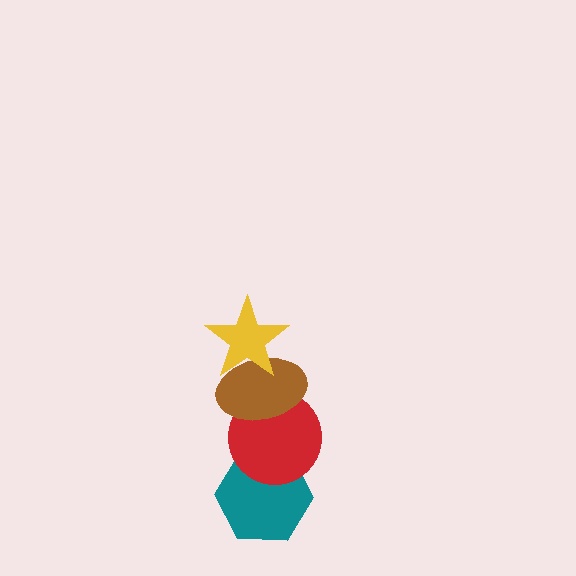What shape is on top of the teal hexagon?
The red circle is on top of the teal hexagon.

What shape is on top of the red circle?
The brown ellipse is on top of the red circle.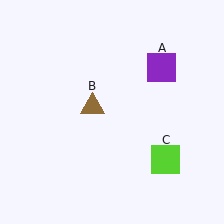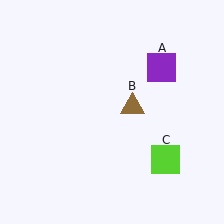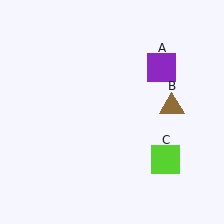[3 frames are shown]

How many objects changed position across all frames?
1 object changed position: brown triangle (object B).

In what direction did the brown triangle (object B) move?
The brown triangle (object B) moved right.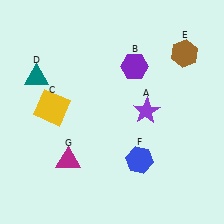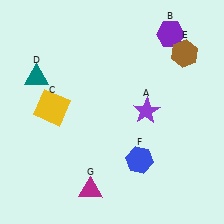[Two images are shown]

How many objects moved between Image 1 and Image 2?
2 objects moved between the two images.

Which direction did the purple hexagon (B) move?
The purple hexagon (B) moved right.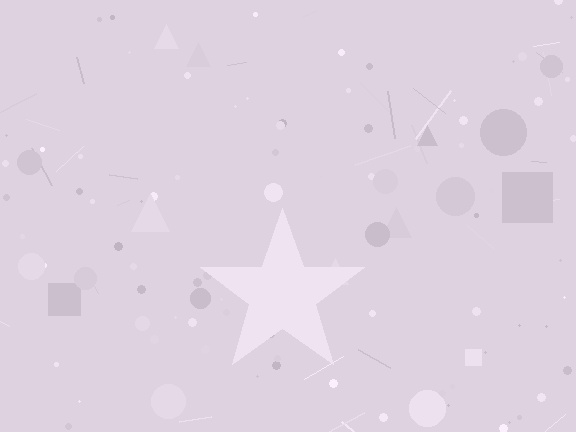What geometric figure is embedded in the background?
A star is embedded in the background.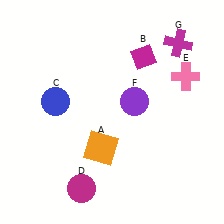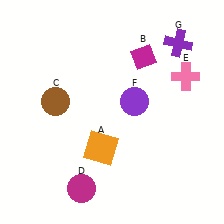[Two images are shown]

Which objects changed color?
C changed from blue to brown. G changed from magenta to purple.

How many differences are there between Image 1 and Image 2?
There are 2 differences between the two images.